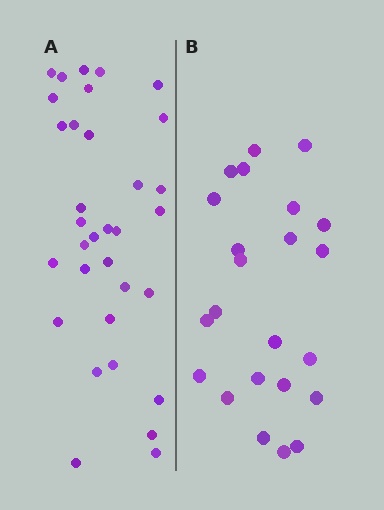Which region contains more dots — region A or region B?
Region A (the left region) has more dots.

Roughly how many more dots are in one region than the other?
Region A has roughly 10 or so more dots than region B.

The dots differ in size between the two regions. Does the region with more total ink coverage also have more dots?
No. Region B has more total ink coverage because its dots are larger, but region A actually contains more individual dots. Total area can be misleading — the number of items is what matters here.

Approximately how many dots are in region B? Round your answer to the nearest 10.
About 20 dots. (The exact count is 23, which rounds to 20.)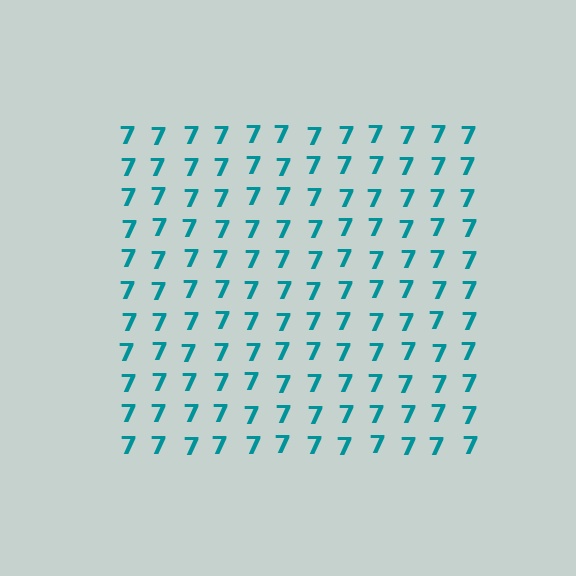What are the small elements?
The small elements are digit 7's.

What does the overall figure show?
The overall figure shows a square.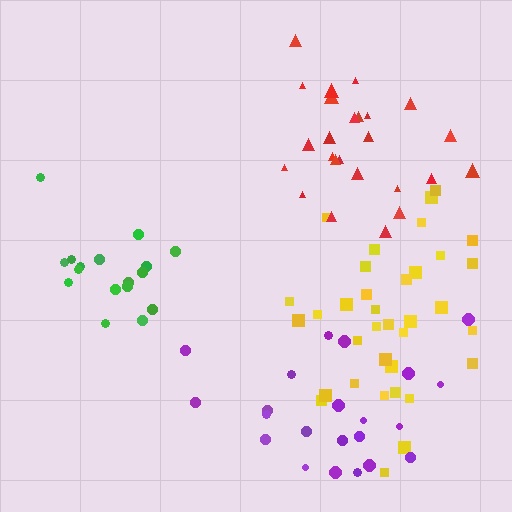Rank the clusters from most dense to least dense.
green, purple, red, yellow.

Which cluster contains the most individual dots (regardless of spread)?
Yellow (35).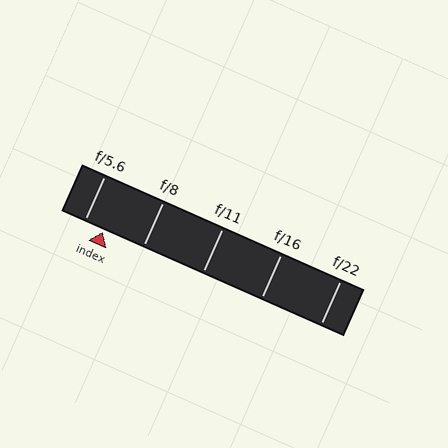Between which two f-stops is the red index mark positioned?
The index mark is between f/5.6 and f/8.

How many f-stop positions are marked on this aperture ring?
There are 5 f-stop positions marked.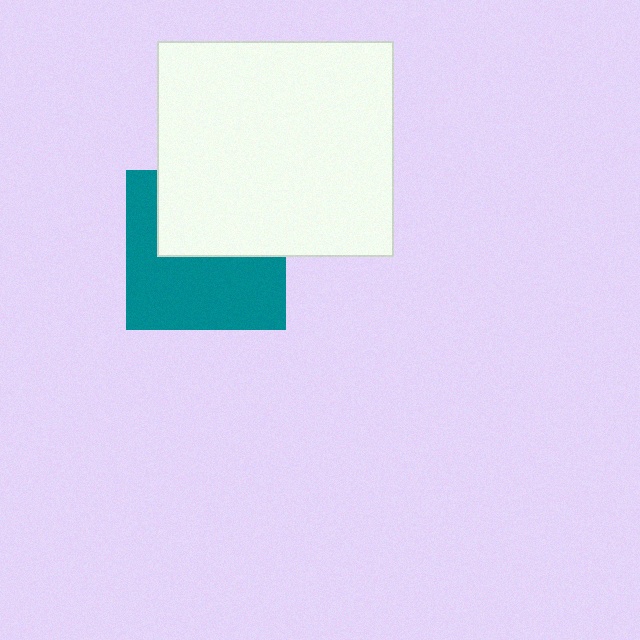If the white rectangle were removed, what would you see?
You would see the complete teal square.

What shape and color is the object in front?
The object in front is a white rectangle.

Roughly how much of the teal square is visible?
About half of it is visible (roughly 56%).